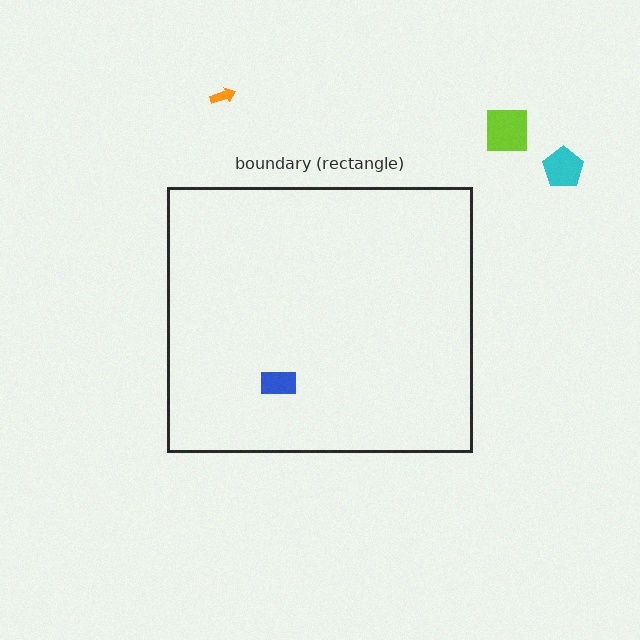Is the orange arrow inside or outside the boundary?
Outside.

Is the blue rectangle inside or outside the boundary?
Inside.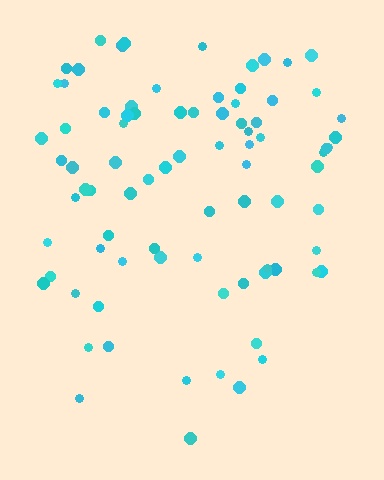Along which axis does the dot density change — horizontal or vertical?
Vertical.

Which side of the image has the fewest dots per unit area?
The bottom.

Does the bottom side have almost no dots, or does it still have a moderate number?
Still a moderate number, just noticeably fewer than the top.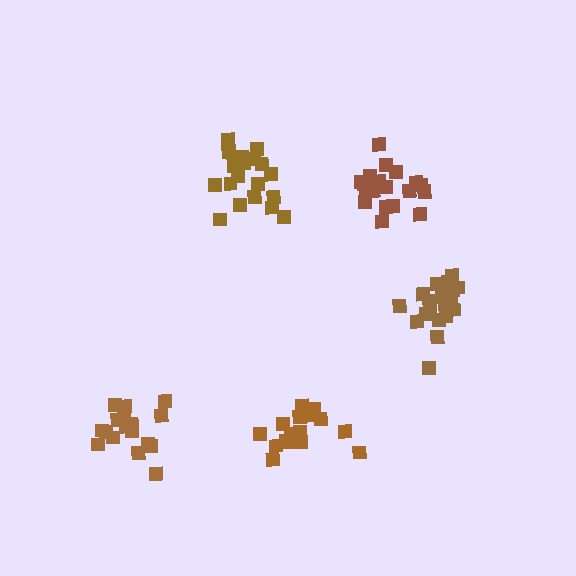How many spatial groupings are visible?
There are 5 spatial groupings.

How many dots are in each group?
Group 1: 21 dots, Group 2: 21 dots, Group 3: 17 dots, Group 4: 17 dots, Group 5: 20 dots (96 total).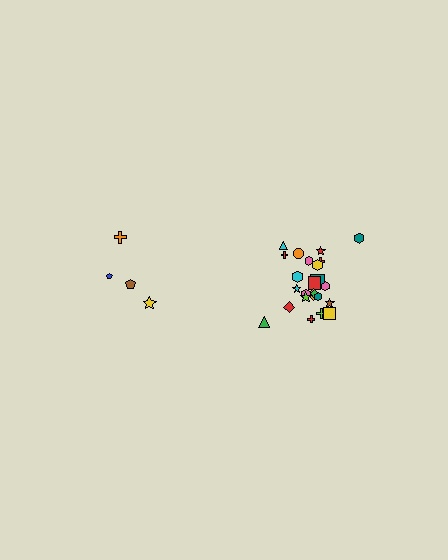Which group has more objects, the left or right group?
The right group.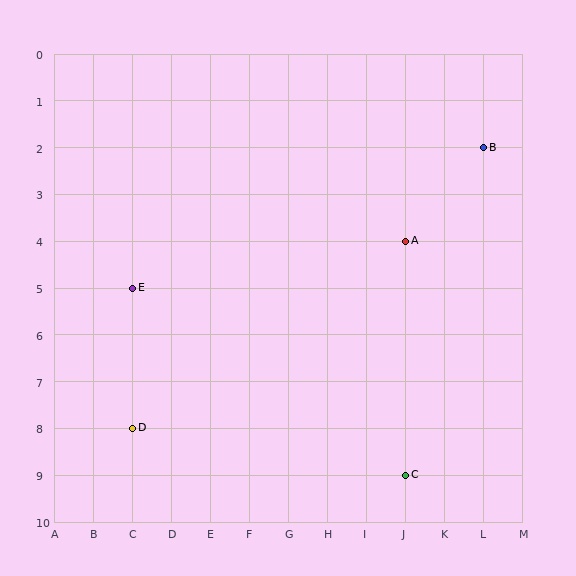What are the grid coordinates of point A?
Point A is at grid coordinates (J, 4).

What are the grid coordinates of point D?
Point D is at grid coordinates (C, 8).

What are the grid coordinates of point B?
Point B is at grid coordinates (L, 2).